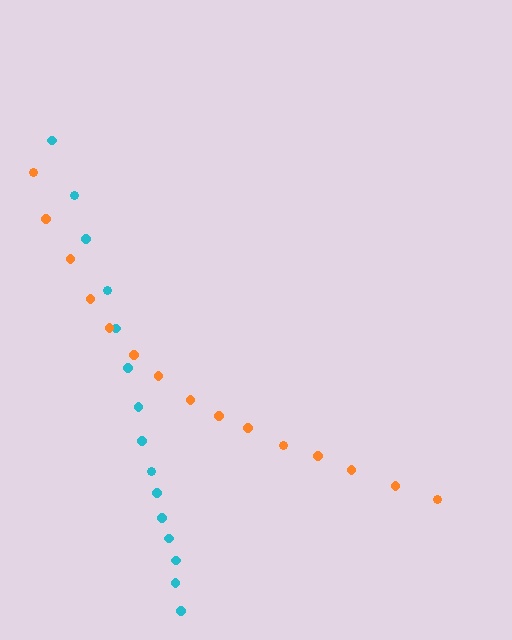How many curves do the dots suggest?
There are 2 distinct paths.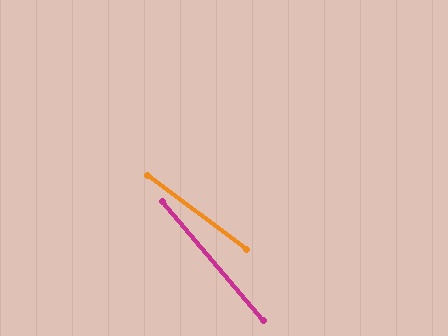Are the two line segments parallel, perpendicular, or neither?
Neither parallel nor perpendicular — they differ by about 13°.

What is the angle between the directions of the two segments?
Approximately 13 degrees.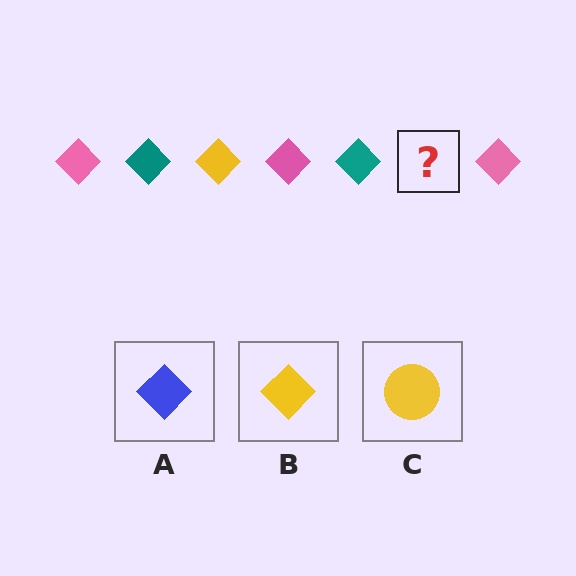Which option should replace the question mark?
Option B.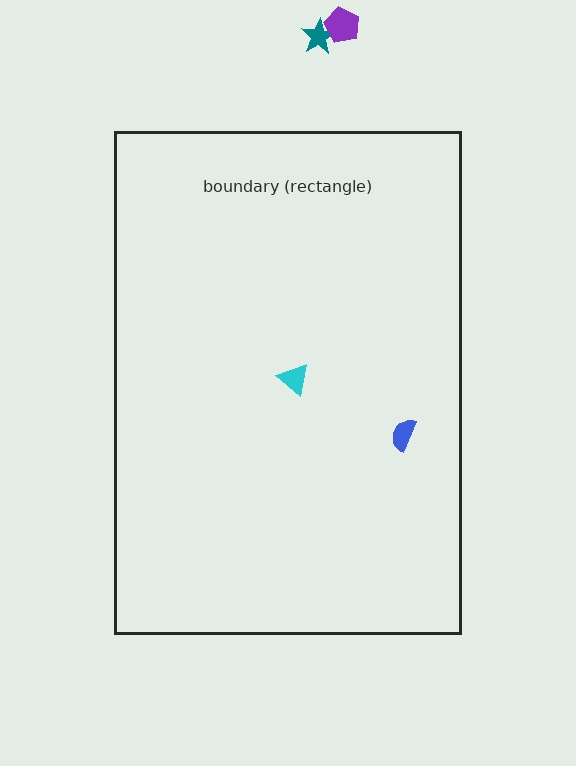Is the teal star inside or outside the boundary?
Outside.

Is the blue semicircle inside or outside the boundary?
Inside.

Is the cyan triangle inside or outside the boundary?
Inside.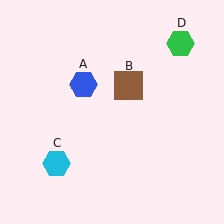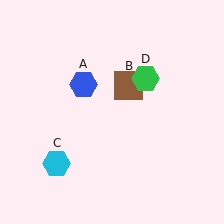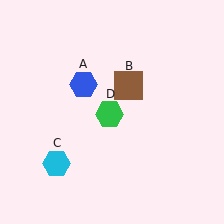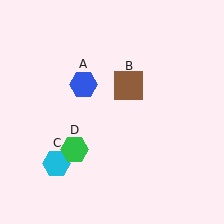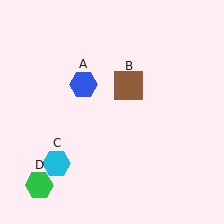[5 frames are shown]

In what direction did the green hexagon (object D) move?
The green hexagon (object D) moved down and to the left.